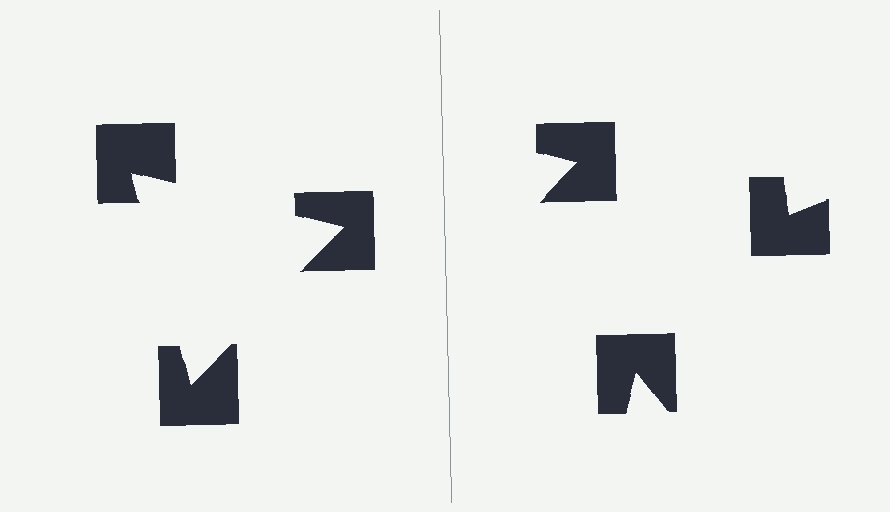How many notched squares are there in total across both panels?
6 — 3 on each side.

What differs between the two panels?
The notched squares are positioned identically on both sides; only the wedge orientations differ. On the left they align to a triangle; on the right they are misaligned.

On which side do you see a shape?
An illusory triangle appears on the left side. On the right side the wedge cuts are rotated, so no coherent shape forms.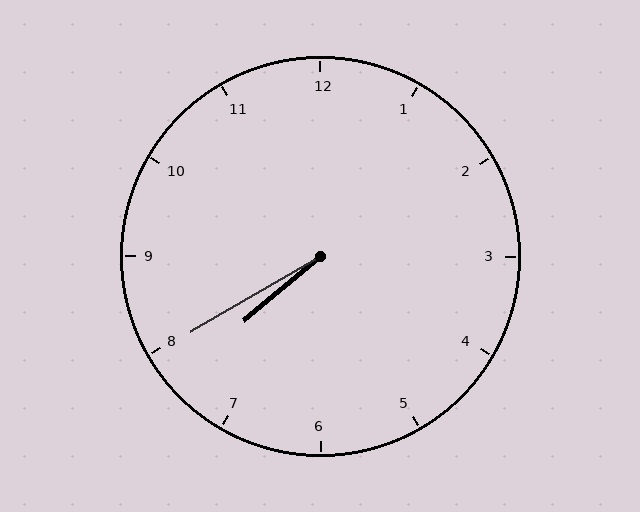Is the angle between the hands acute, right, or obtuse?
It is acute.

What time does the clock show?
7:40.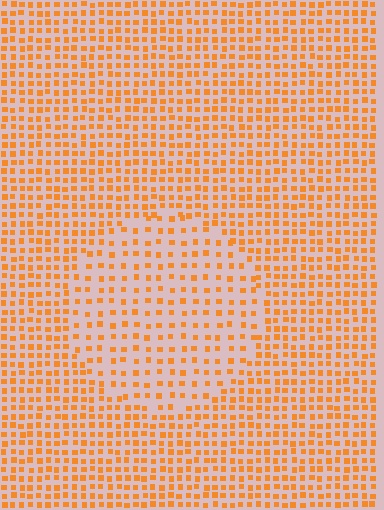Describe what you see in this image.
The image contains small orange elements arranged at two different densities. A circle-shaped region is visible where the elements are less densely packed than the surrounding area.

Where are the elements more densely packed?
The elements are more densely packed outside the circle boundary.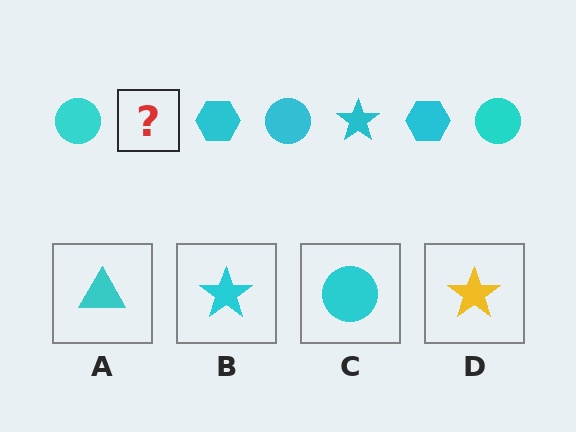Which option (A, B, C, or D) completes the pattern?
B.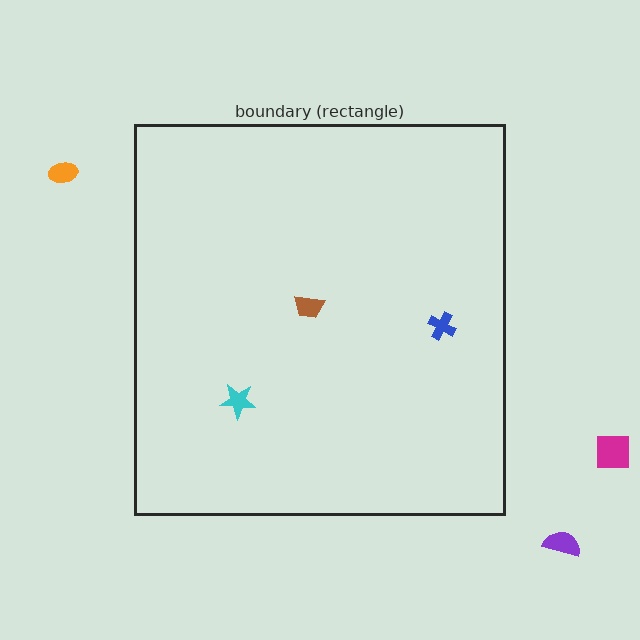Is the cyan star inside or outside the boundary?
Inside.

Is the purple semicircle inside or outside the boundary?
Outside.